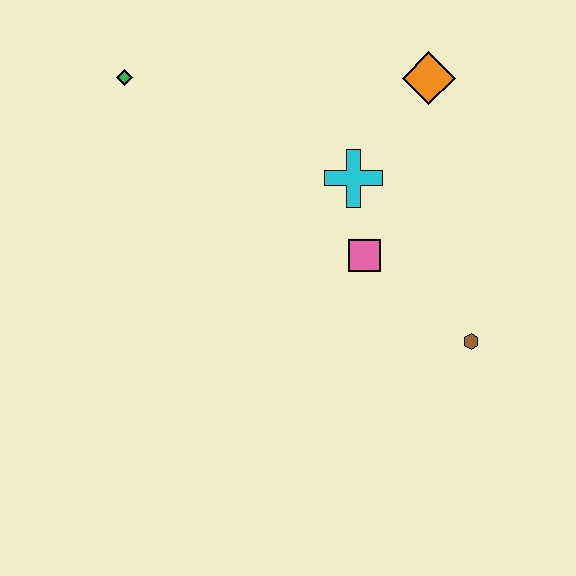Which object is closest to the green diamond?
The cyan cross is closest to the green diamond.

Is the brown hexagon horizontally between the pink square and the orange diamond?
No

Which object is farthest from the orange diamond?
The green diamond is farthest from the orange diamond.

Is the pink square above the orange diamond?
No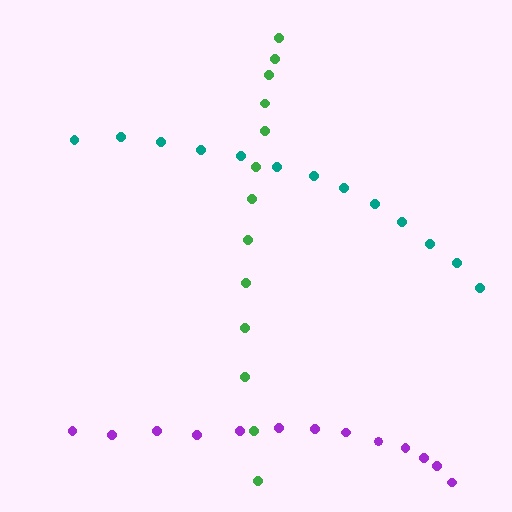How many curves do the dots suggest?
There are 3 distinct paths.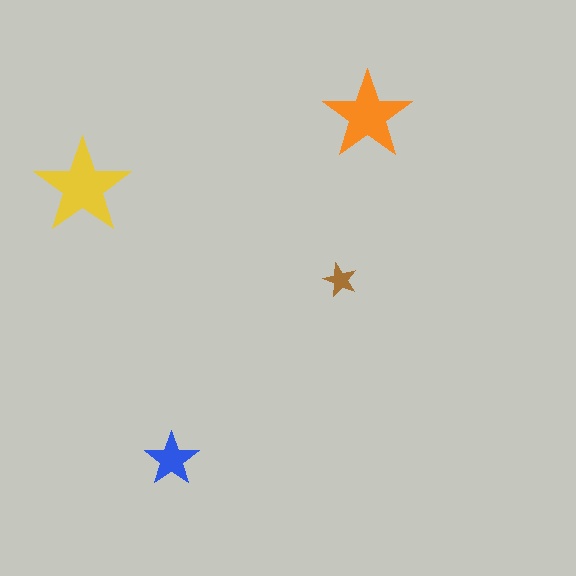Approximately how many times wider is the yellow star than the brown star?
About 3 times wider.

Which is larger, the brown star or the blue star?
The blue one.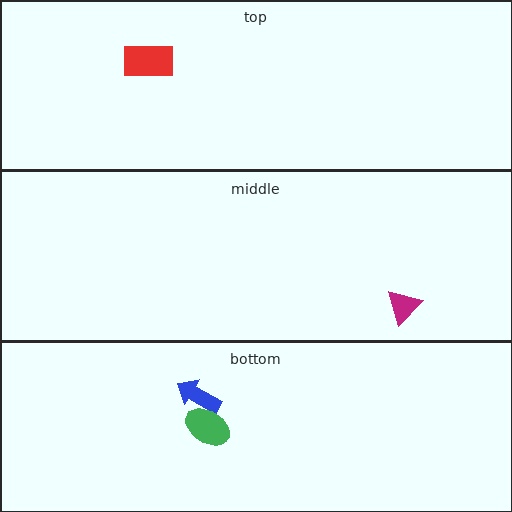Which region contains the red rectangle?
The top region.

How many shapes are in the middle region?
1.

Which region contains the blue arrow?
The bottom region.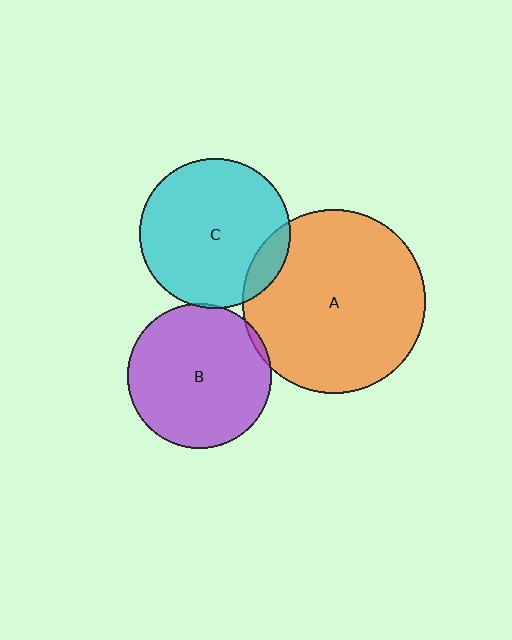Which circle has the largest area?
Circle A (orange).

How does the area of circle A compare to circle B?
Approximately 1.6 times.